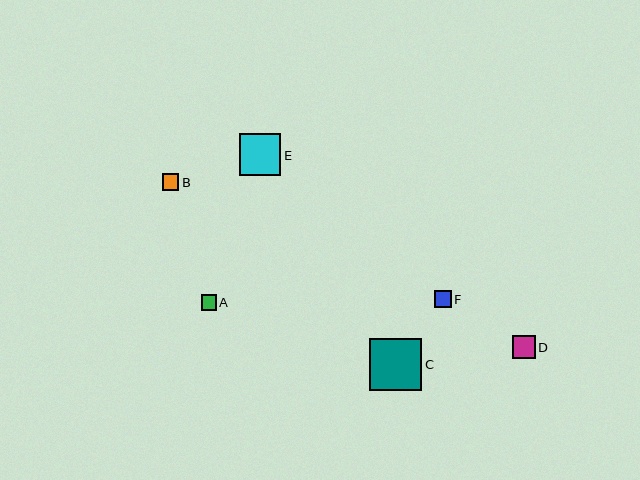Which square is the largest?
Square C is the largest with a size of approximately 52 pixels.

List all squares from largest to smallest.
From largest to smallest: C, E, D, F, B, A.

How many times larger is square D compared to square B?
Square D is approximately 1.4 times the size of square B.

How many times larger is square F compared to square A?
Square F is approximately 1.1 times the size of square A.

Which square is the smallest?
Square A is the smallest with a size of approximately 15 pixels.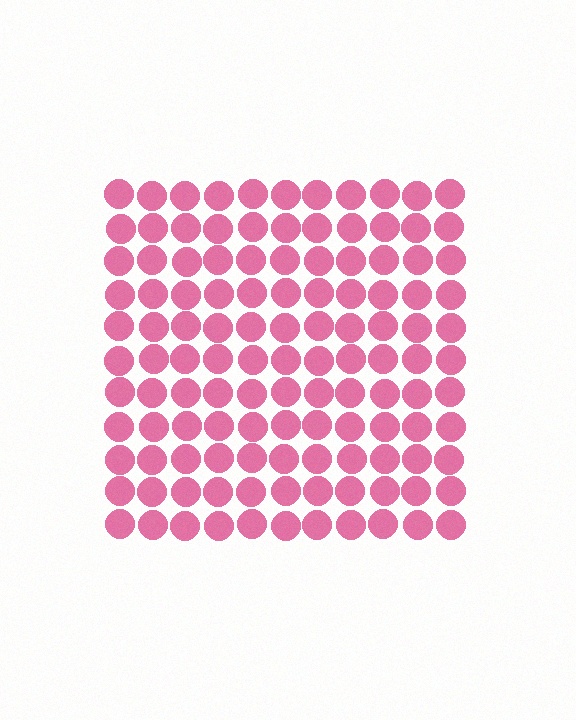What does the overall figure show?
The overall figure shows a square.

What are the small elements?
The small elements are circles.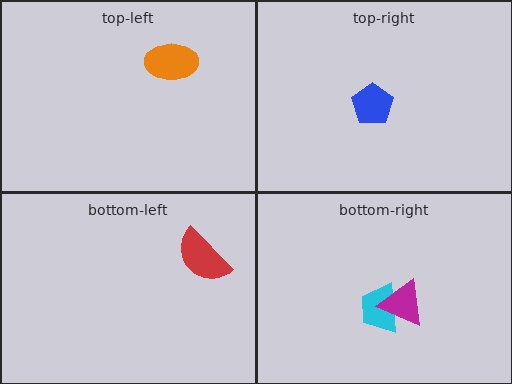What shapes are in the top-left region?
The orange ellipse.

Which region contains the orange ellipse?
The top-left region.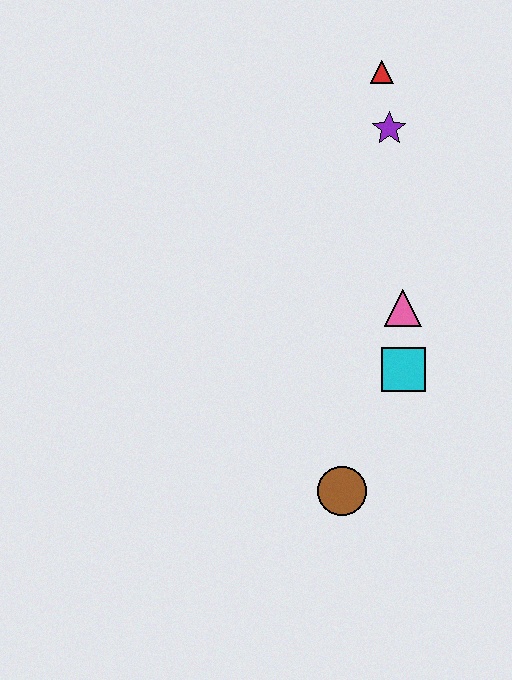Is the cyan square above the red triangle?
No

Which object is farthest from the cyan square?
The red triangle is farthest from the cyan square.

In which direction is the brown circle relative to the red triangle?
The brown circle is below the red triangle.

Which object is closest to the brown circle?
The cyan square is closest to the brown circle.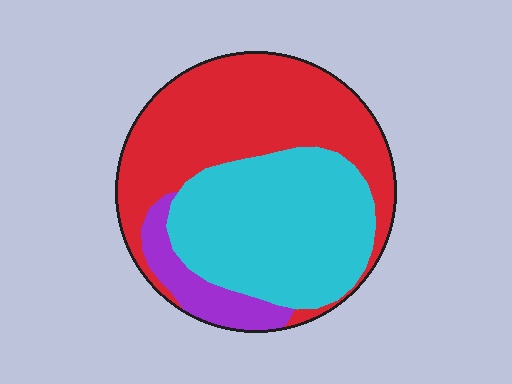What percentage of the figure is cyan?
Cyan covers about 40% of the figure.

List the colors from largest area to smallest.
From largest to smallest: red, cyan, purple.